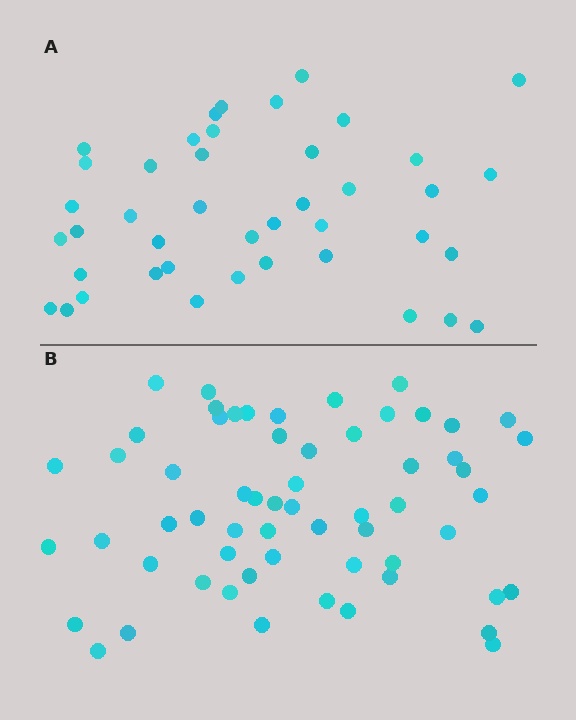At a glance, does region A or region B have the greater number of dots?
Region B (the bottom region) has more dots.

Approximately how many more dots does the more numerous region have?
Region B has approximately 20 more dots than region A.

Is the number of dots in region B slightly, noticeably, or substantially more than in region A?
Region B has noticeably more, but not dramatically so. The ratio is roughly 1.4 to 1.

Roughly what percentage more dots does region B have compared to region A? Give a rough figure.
About 45% more.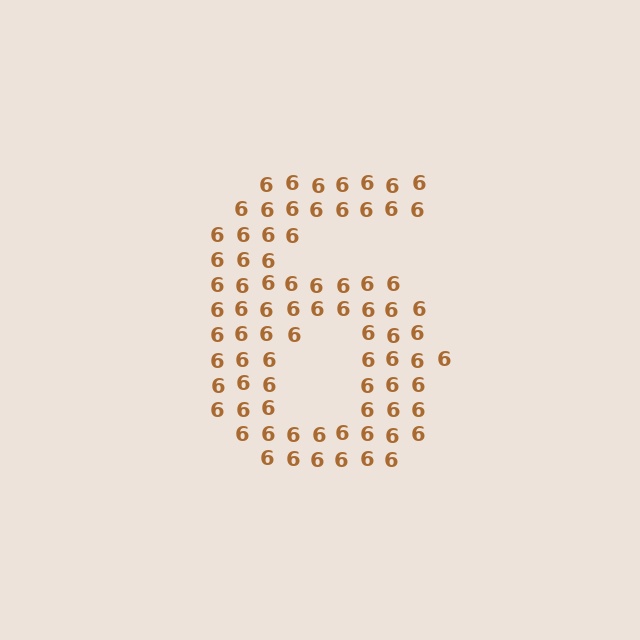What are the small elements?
The small elements are digit 6's.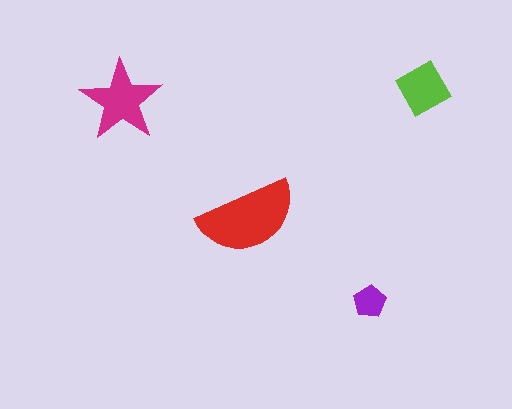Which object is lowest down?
The purple pentagon is bottommost.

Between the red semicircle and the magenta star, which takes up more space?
The red semicircle.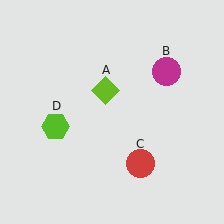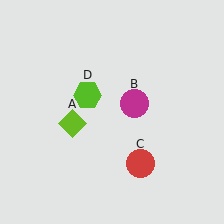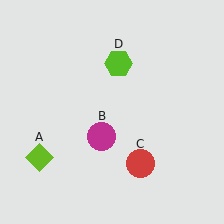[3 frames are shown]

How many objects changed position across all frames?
3 objects changed position: lime diamond (object A), magenta circle (object B), lime hexagon (object D).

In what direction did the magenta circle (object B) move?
The magenta circle (object B) moved down and to the left.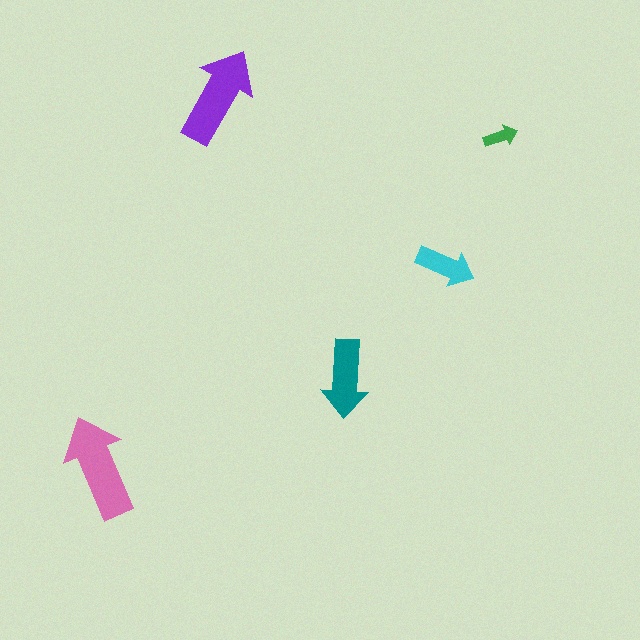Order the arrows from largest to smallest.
the pink one, the purple one, the teal one, the cyan one, the green one.